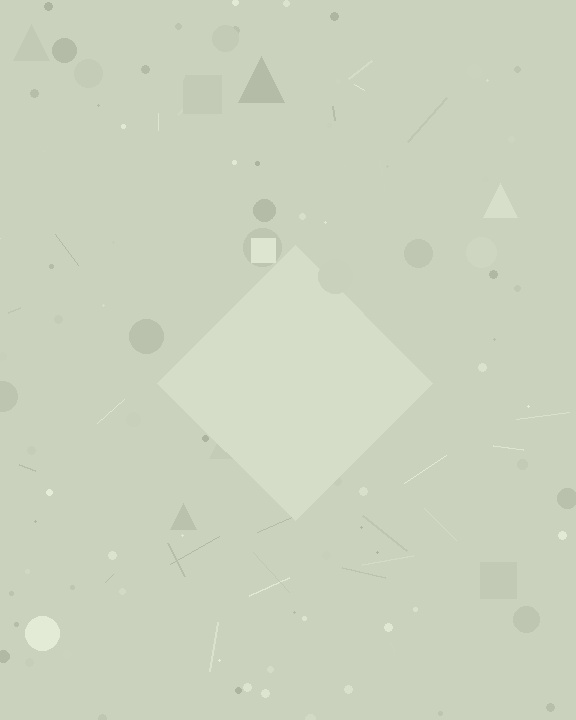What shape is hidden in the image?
A diamond is hidden in the image.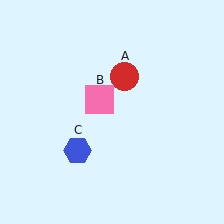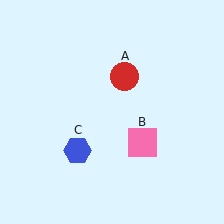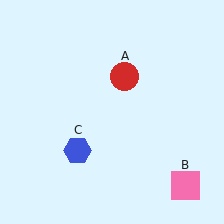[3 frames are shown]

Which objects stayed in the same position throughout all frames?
Red circle (object A) and blue hexagon (object C) remained stationary.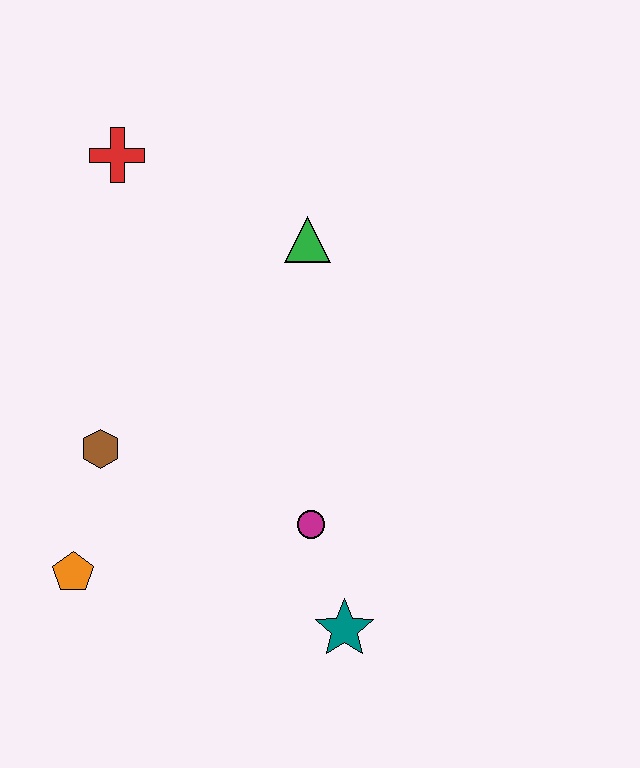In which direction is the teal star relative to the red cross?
The teal star is below the red cross.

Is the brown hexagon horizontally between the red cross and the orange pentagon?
Yes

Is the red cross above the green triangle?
Yes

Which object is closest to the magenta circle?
The teal star is closest to the magenta circle.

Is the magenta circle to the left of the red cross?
No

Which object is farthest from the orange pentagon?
The red cross is farthest from the orange pentagon.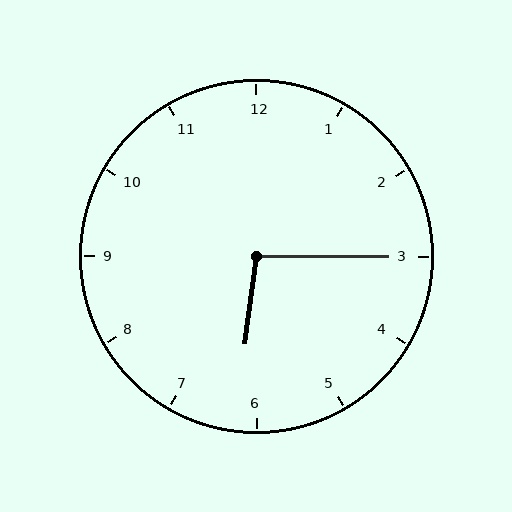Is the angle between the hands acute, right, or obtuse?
It is obtuse.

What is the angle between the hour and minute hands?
Approximately 98 degrees.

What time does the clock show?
6:15.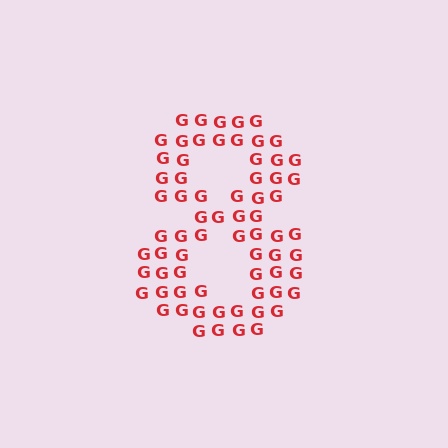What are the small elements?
The small elements are letter G's.